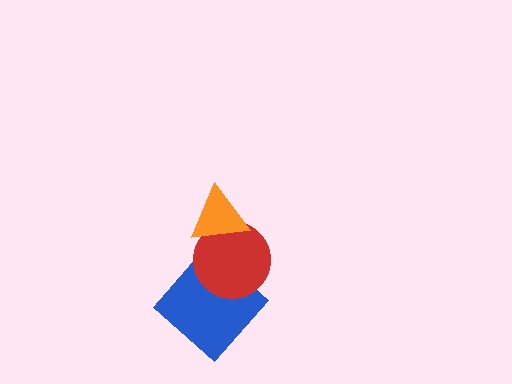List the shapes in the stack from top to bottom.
From top to bottom: the orange triangle, the red circle, the blue diamond.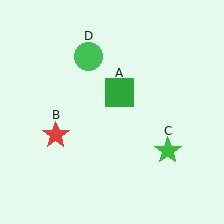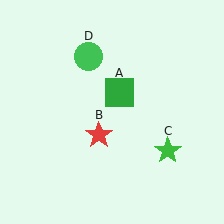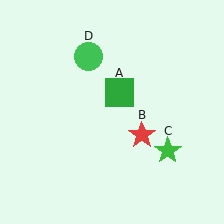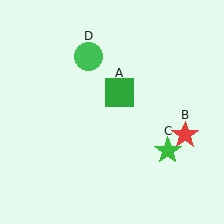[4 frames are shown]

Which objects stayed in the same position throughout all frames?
Green square (object A) and green star (object C) and green circle (object D) remained stationary.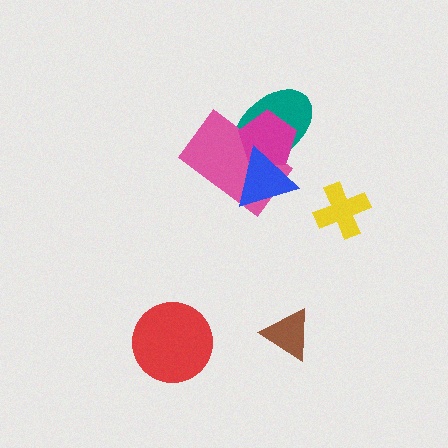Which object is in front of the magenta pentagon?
The blue triangle is in front of the magenta pentagon.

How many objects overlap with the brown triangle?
0 objects overlap with the brown triangle.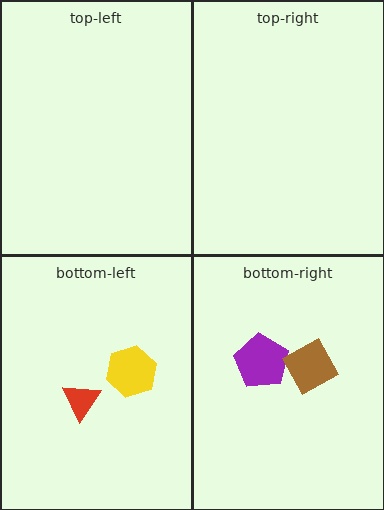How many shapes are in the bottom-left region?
2.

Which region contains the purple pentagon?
The bottom-right region.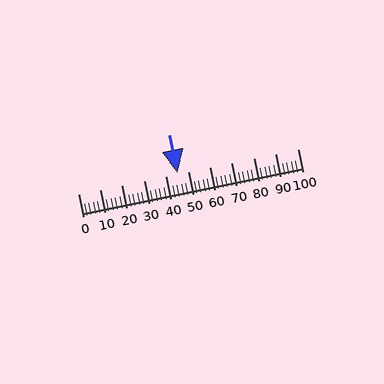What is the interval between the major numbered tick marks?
The major tick marks are spaced 10 units apart.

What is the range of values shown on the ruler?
The ruler shows values from 0 to 100.